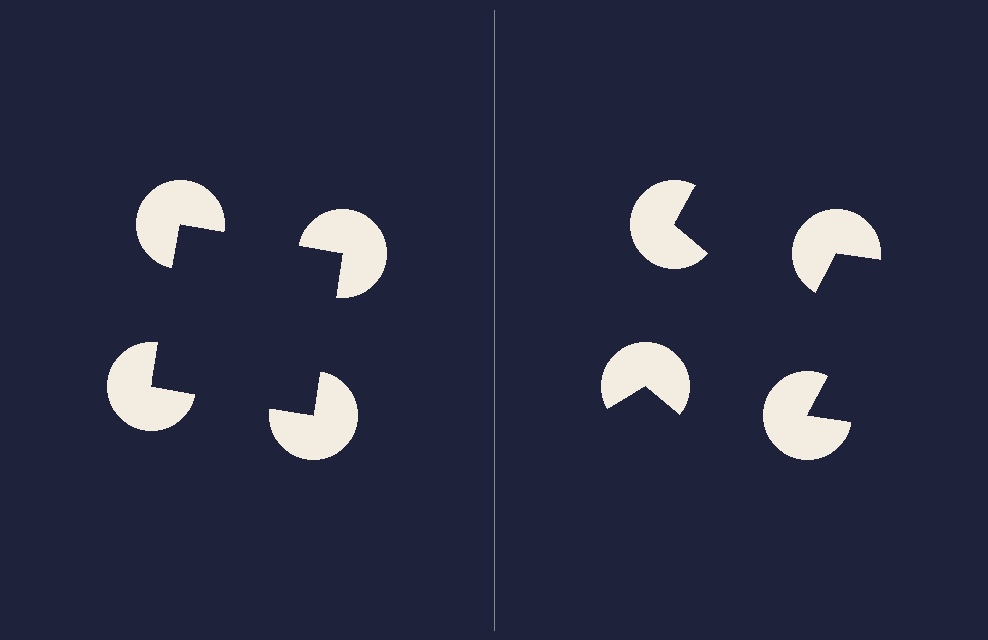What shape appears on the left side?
An illusory square.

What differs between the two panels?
The pac-man discs are positioned identically on both sides; only the wedge orientations differ. On the left they align to a square; on the right they are misaligned.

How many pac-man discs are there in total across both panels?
8 — 4 on each side.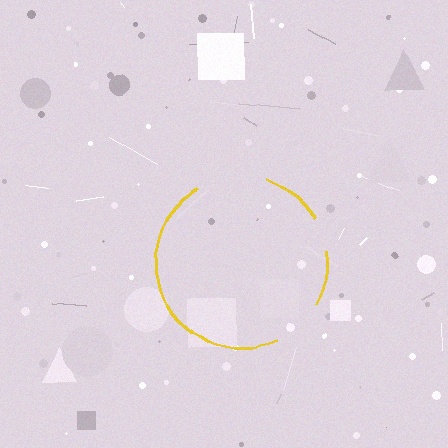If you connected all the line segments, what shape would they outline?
They would outline a circle.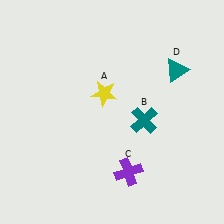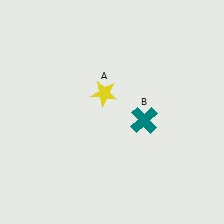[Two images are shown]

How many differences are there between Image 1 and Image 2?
There are 2 differences between the two images.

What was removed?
The purple cross (C), the teal triangle (D) were removed in Image 2.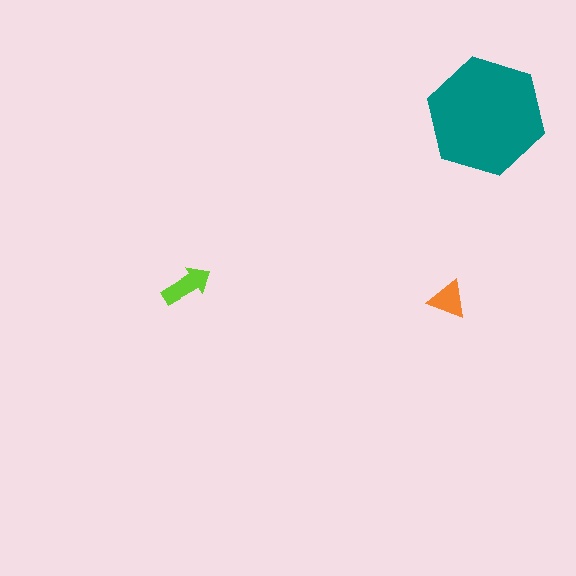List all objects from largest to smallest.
The teal hexagon, the lime arrow, the orange triangle.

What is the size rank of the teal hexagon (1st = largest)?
1st.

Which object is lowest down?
The orange triangle is bottommost.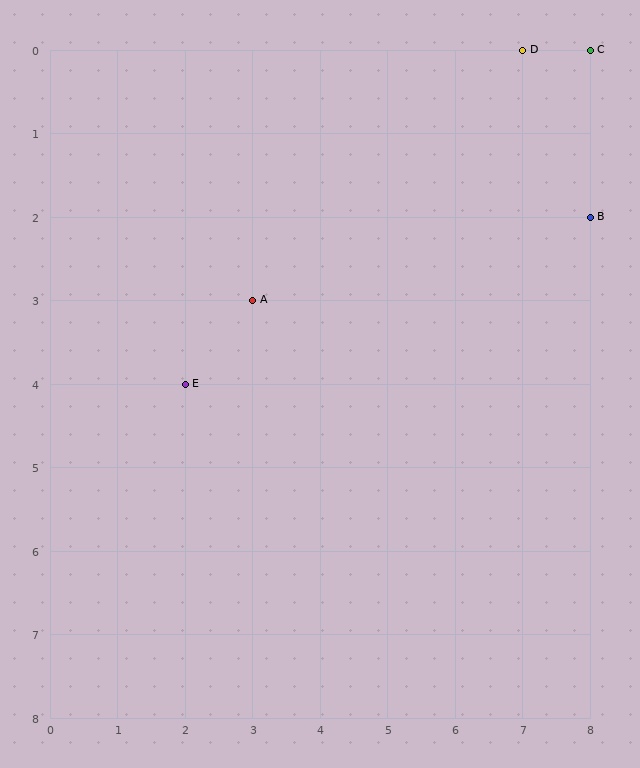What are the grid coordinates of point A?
Point A is at grid coordinates (3, 3).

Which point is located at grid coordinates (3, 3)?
Point A is at (3, 3).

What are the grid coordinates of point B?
Point B is at grid coordinates (8, 2).